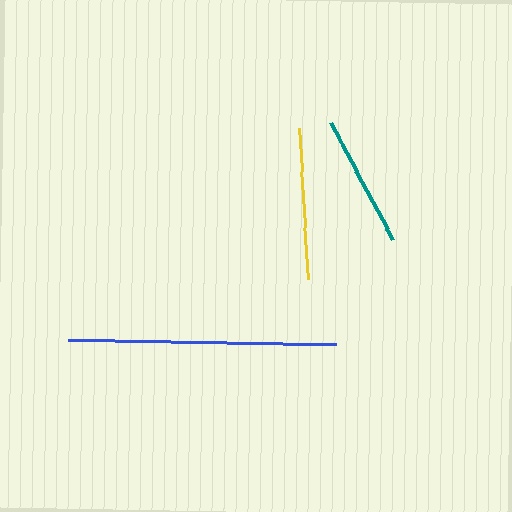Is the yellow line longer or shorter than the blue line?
The blue line is longer than the yellow line.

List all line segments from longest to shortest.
From longest to shortest: blue, yellow, teal.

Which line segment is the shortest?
The teal line is the shortest at approximately 132 pixels.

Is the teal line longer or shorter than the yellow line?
The yellow line is longer than the teal line.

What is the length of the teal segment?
The teal segment is approximately 132 pixels long.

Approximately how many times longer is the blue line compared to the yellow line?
The blue line is approximately 1.8 times the length of the yellow line.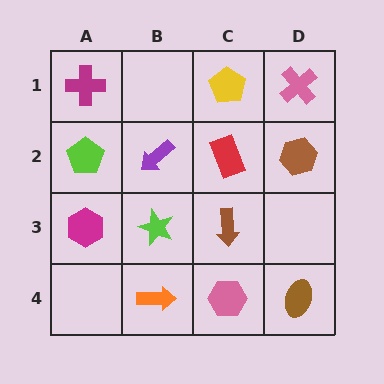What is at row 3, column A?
A magenta hexagon.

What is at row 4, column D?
A brown ellipse.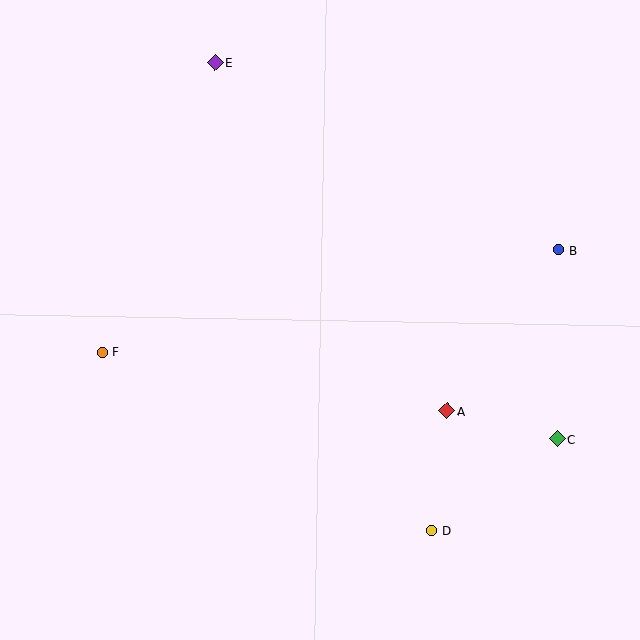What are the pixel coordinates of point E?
Point E is at (215, 63).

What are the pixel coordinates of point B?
Point B is at (559, 250).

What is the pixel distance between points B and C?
The distance between B and C is 189 pixels.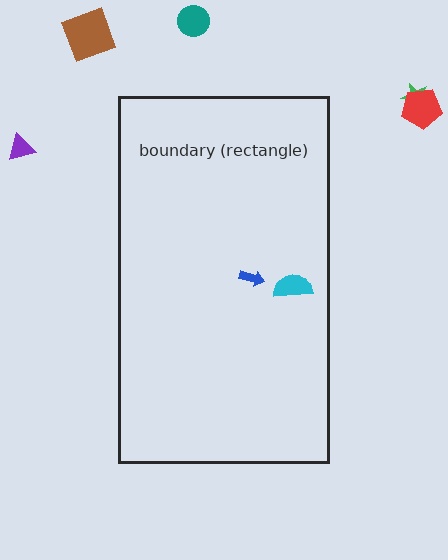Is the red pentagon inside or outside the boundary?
Outside.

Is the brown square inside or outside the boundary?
Outside.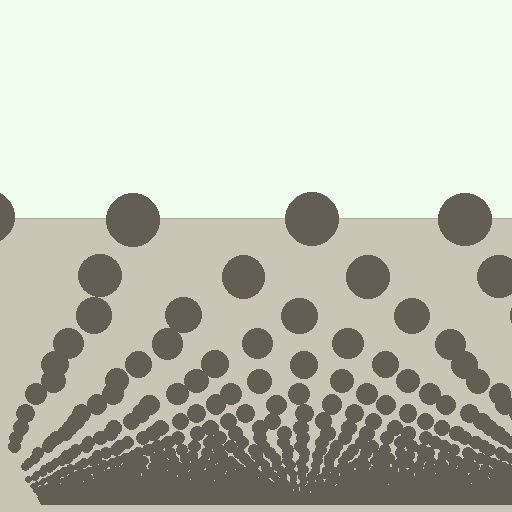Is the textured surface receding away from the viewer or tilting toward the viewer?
The surface appears to tilt toward the viewer. Texture elements get larger and sparser toward the top.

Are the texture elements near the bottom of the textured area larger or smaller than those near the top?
Smaller. The gradient is inverted — elements near the bottom are smaller and denser.